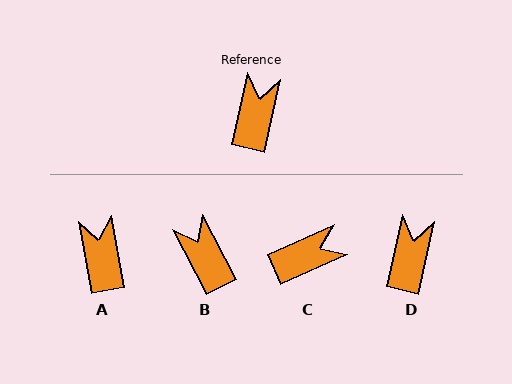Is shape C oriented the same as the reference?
No, it is off by about 53 degrees.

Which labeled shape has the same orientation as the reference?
D.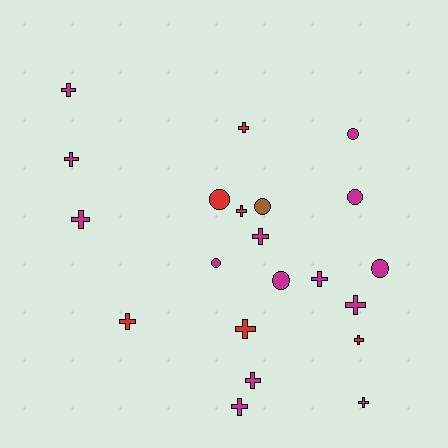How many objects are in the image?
There are 21 objects.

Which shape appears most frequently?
Cross, with 14 objects.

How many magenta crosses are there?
There are 10 magenta crosses.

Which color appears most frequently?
Magenta, with 15 objects.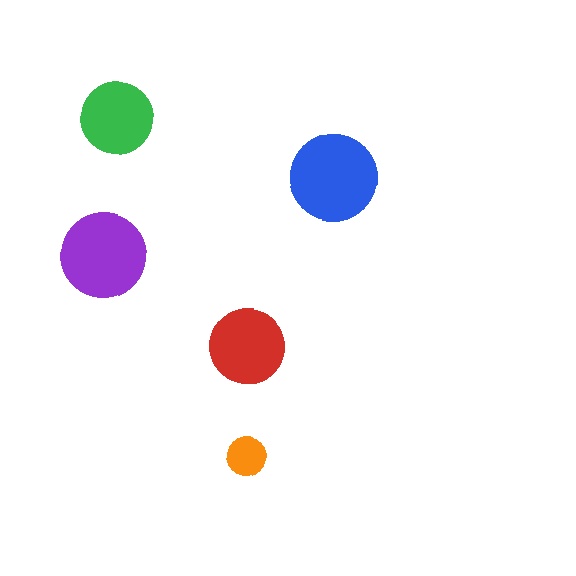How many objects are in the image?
There are 5 objects in the image.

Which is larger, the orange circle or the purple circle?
The purple one.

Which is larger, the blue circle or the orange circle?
The blue one.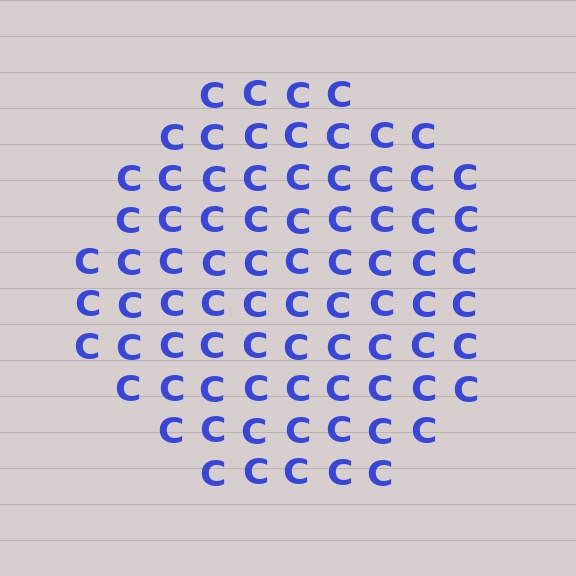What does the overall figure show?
The overall figure shows a circle.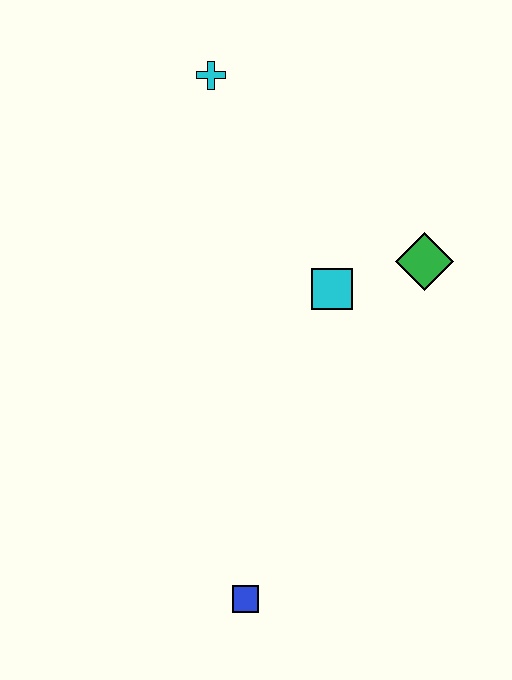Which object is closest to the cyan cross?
The cyan square is closest to the cyan cross.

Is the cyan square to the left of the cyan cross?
No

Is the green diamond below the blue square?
No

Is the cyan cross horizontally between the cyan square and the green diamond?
No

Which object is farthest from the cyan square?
The blue square is farthest from the cyan square.